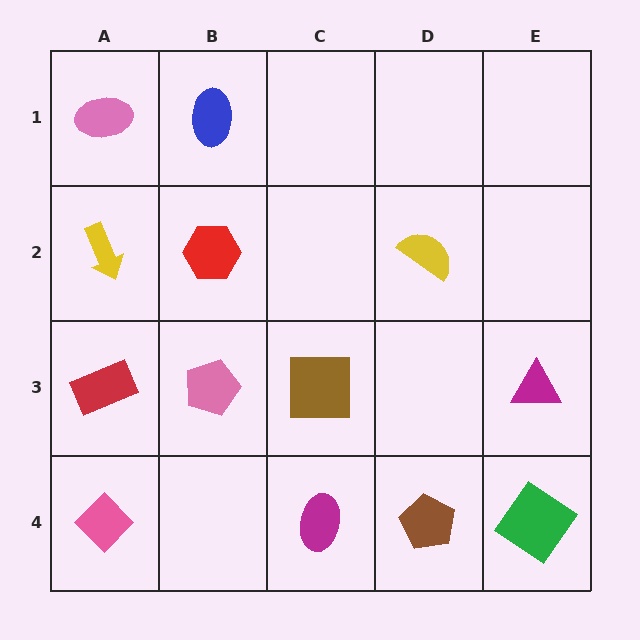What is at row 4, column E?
A green diamond.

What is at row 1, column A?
A pink ellipse.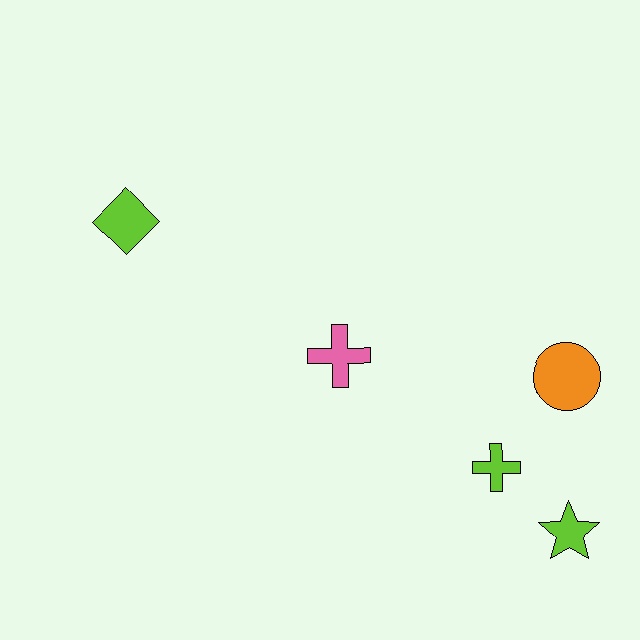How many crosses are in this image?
There are 2 crosses.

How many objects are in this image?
There are 5 objects.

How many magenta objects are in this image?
There are no magenta objects.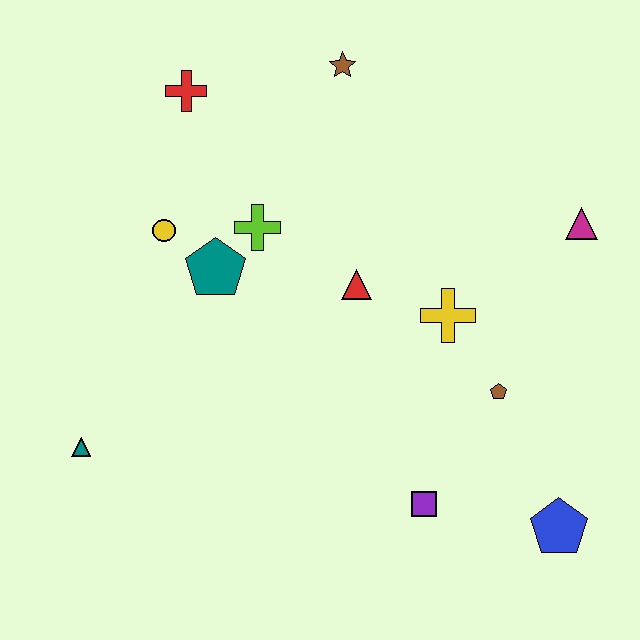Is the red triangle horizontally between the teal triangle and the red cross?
No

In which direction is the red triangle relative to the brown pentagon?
The red triangle is to the left of the brown pentagon.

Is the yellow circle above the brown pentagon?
Yes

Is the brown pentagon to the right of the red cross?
Yes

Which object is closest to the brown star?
The red cross is closest to the brown star.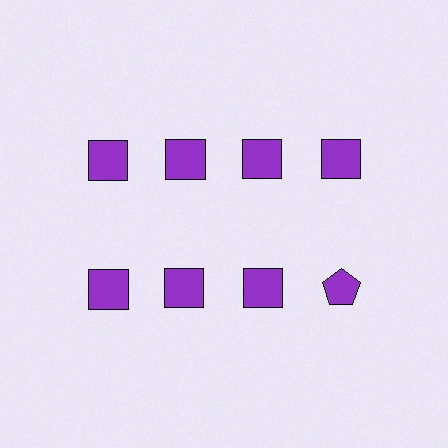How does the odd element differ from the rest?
It has a different shape: pentagon instead of square.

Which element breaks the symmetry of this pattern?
The purple pentagon in the second row, second from right column breaks the symmetry. All other shapes are purple squares.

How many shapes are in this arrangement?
There are 8 shapes arranged in a grid pattern.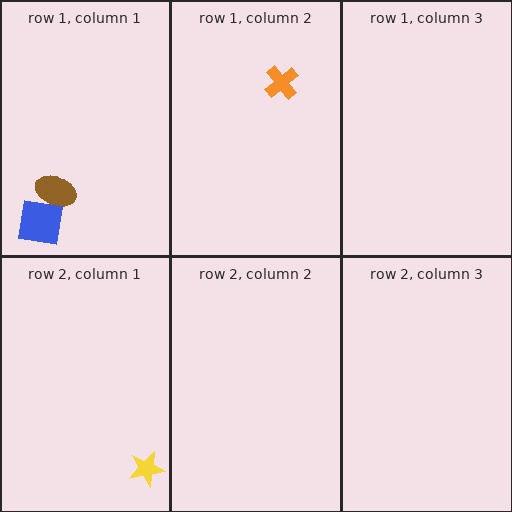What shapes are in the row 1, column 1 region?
The brown ellipse, the blue square.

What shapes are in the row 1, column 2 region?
The orange cross.